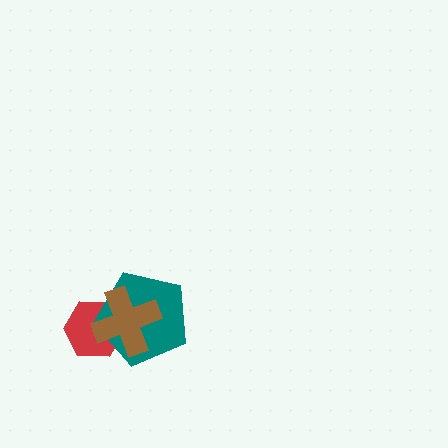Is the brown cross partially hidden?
No, no other shape covers it.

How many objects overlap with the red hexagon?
2 objects overlap with the red hexagon.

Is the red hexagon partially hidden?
Yes, it is partially covered by another shape.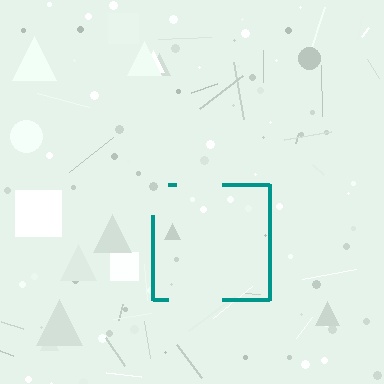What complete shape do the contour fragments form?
The contour fragments form a square.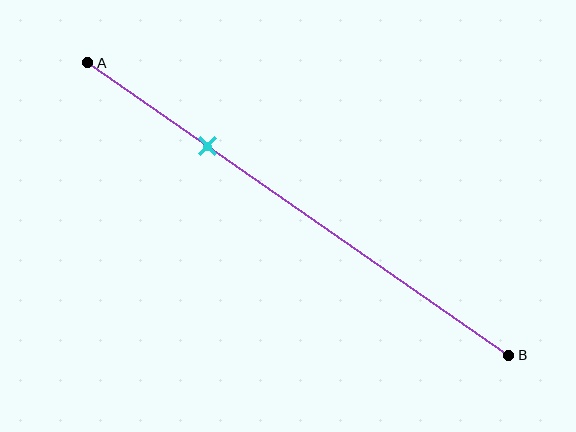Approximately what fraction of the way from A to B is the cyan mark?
The cyan mark is approximately 30% of the way from A to B.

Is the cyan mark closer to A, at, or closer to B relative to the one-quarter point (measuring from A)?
The cyan mark is closer to point B than the one-quarter point of segment AB.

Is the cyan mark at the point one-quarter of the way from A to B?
No, the mark is at about 30% from A, not at the 25% one-quarter point.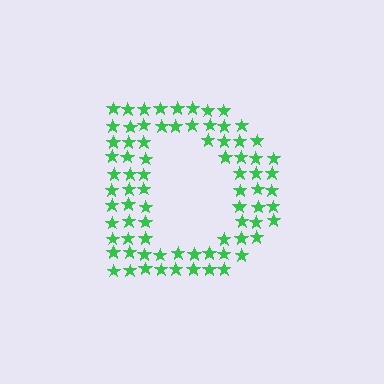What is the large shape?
The large shape is the letter D.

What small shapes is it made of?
It is made of small stars.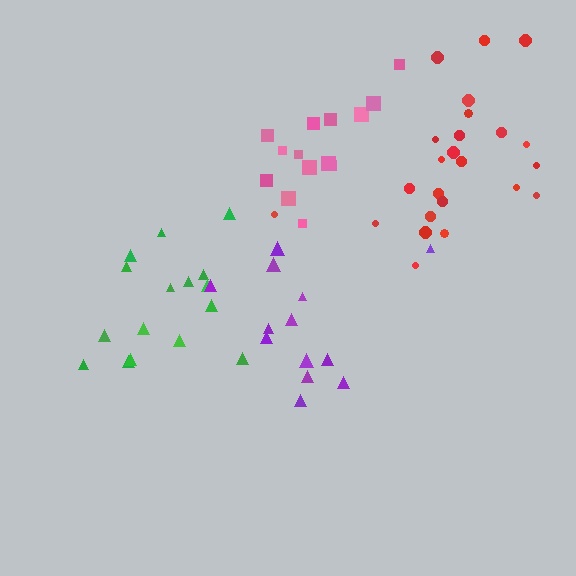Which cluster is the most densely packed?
Green.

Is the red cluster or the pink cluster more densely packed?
Pink.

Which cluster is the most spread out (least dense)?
Purple.